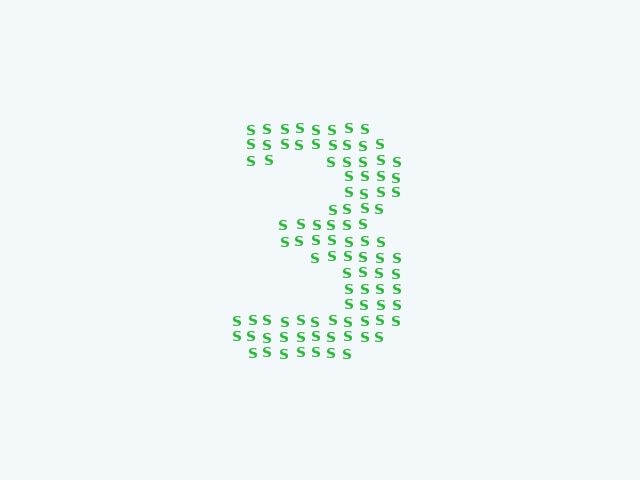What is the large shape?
The large shape is the digit 3.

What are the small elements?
The small elements are letter S's.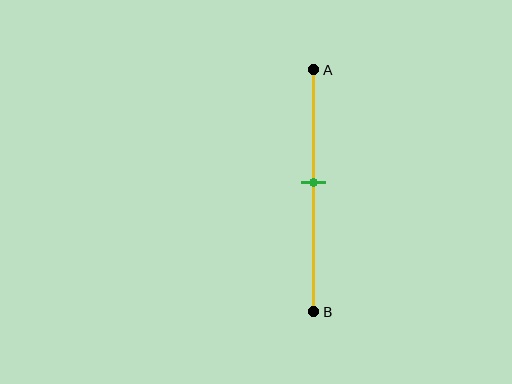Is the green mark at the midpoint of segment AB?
No, the mark is at about 45% from A, not at the 50% midpoint.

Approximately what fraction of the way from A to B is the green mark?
The green mark is approximately 45% of the way from A to B.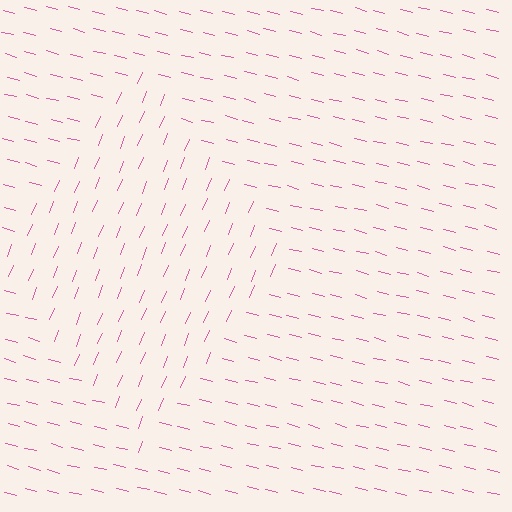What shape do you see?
I see a diamond.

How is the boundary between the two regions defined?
The boundary is defined purely by a change in line orientation (approximately 82 degrees difference). All lines are the same color and thickness.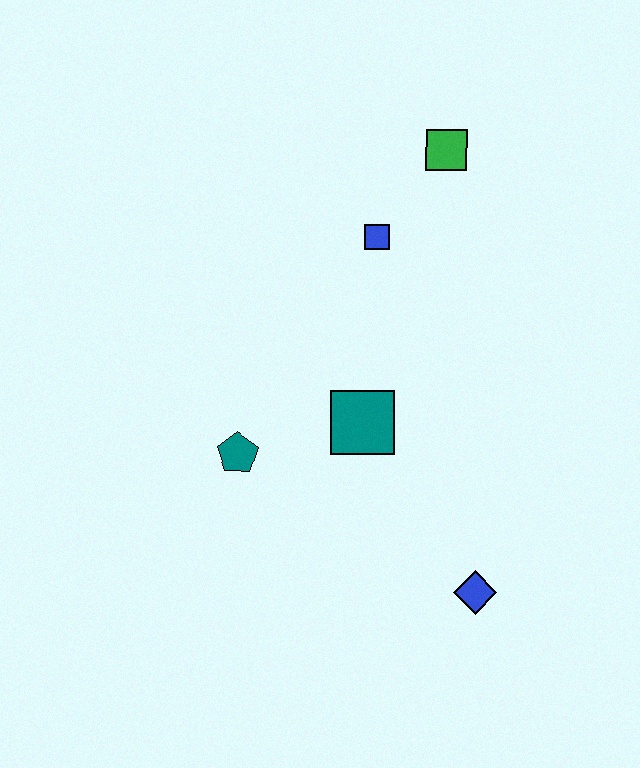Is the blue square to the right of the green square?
No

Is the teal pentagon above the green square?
No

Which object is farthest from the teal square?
The green square is farthest from the teal square.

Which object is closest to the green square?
The blue square is closest to the green square.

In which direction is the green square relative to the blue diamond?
The green square is above the blue diamond.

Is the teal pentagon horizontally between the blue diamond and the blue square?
No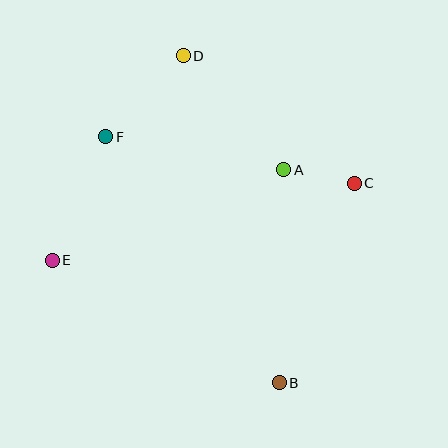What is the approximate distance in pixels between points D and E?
The distance between D and E is approximately 243 pixels.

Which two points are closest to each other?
Points A and C are closest to each other.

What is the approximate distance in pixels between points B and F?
The distance between B and F is approximately 301 pixels.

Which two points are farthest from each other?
Points B and D are farthest from each other.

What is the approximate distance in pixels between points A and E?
The distance between A and E is approximately 249 pixels.